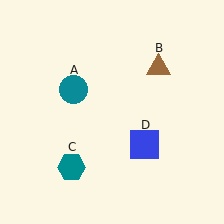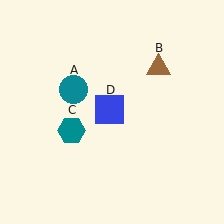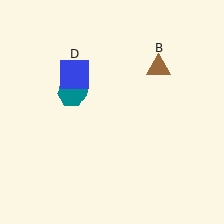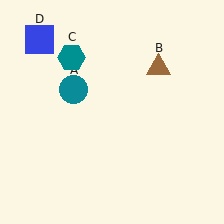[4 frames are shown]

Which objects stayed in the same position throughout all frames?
Teal circle (object A) and brown triangle (object B) remained stationary.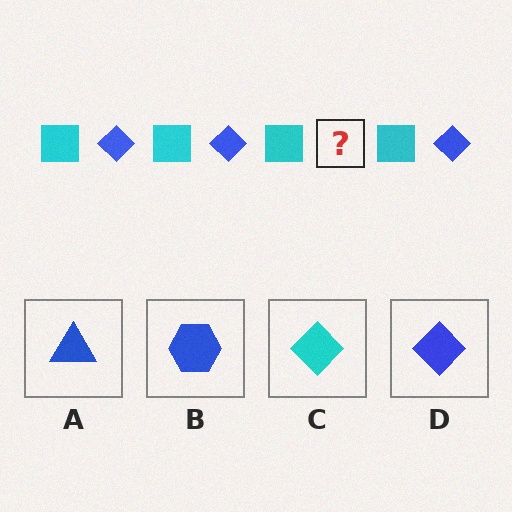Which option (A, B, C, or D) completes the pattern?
D.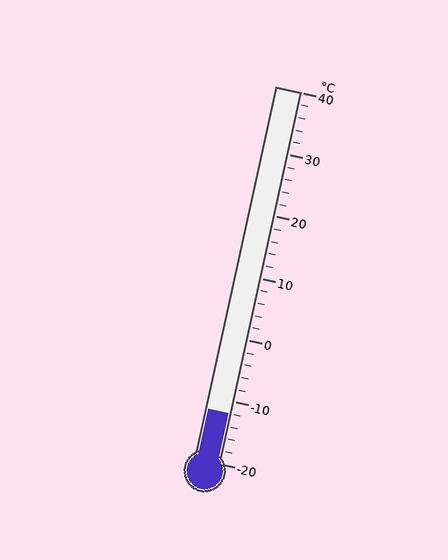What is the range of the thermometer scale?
The thermometer scale ranges from -20°C to 40°C.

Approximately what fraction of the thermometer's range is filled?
The thermometer is filled to approximately 15% of its range.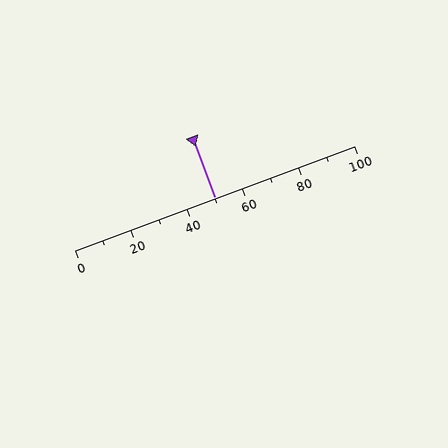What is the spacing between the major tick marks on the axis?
The major ticks are spaced 20 apart.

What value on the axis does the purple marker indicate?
The marker indicates approximately 50.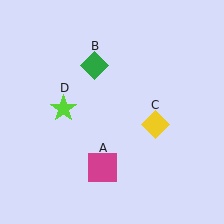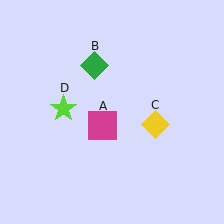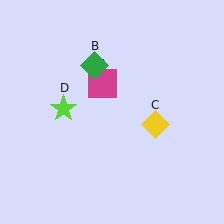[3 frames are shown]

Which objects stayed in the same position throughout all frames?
Green diamond (object B) and yellow diamond (object C) and lime star (object D) remained stationary.